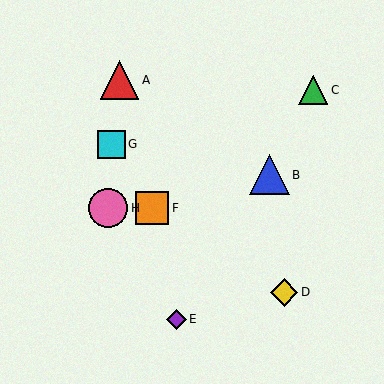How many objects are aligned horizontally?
2 objects (F, H) are aligned horizontally.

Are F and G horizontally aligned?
No, F is at y≈208 and G is at y≈144.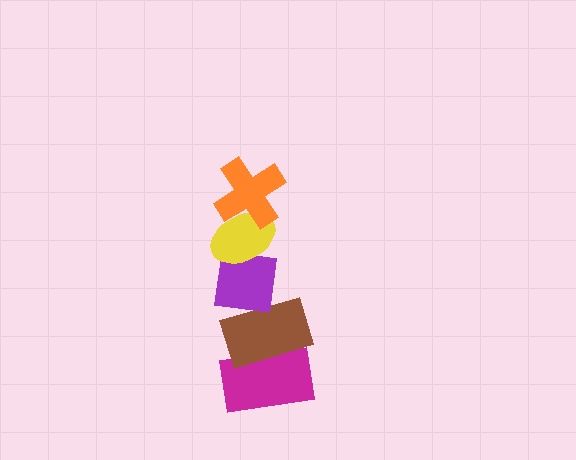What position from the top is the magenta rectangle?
The magenta rectangle is 5th from the top.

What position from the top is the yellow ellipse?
The yellow ellipse is 2nd from the top.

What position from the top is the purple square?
The purple square is 3rd from the top.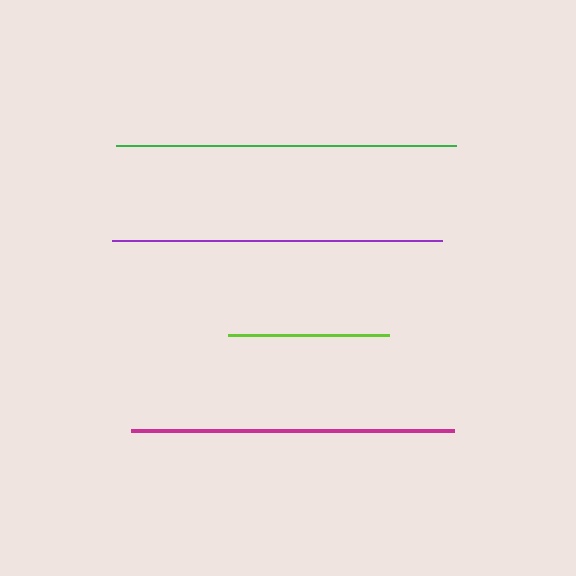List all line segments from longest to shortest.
From longest to shortest: green, purple, magenta, lime.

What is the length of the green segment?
The green segment is approximately 340 pixels long.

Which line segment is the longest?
The green line is the longest at approximately 340 pixels.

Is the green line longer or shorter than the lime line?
The green line is longer than the lime line.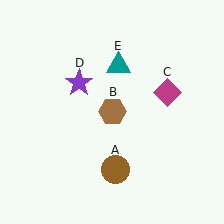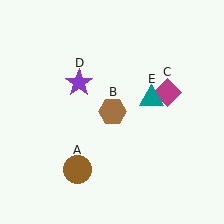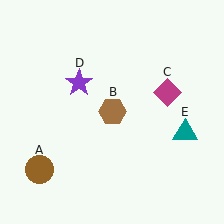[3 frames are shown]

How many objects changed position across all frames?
2 objects changed position: brown circle (object A), teal triangle (object E).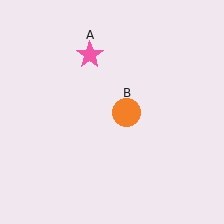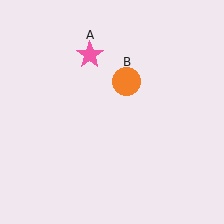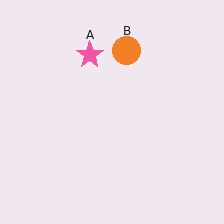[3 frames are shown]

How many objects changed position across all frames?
1 object changed position: orange circle (object B).